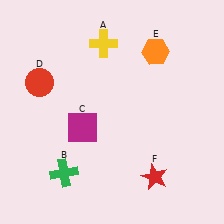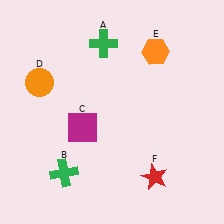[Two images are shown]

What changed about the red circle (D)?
In Image 1, D is red. In Image 2, it changed to orange.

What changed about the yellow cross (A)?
In Image 1, A is yellow. In Image 2, it changed to green.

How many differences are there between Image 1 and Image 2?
There are 2 differences between the two images.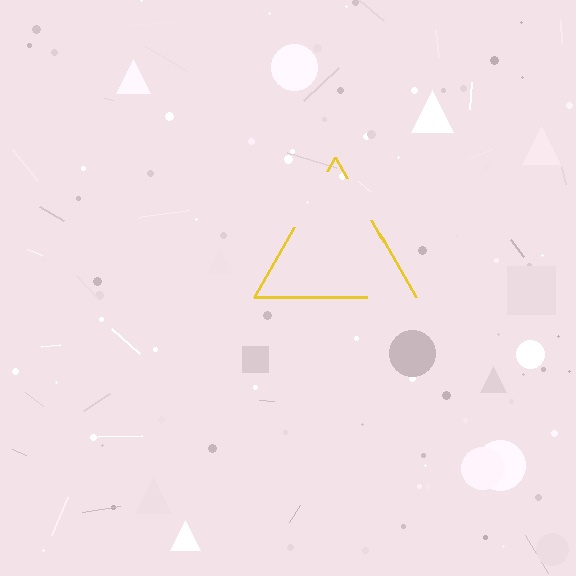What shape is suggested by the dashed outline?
The dashed outline suggests a triangle.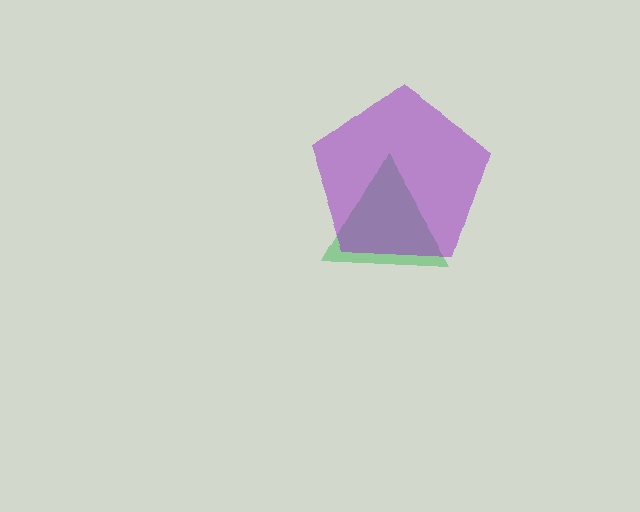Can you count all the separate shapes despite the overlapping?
Yes, there are 2 separate shapes.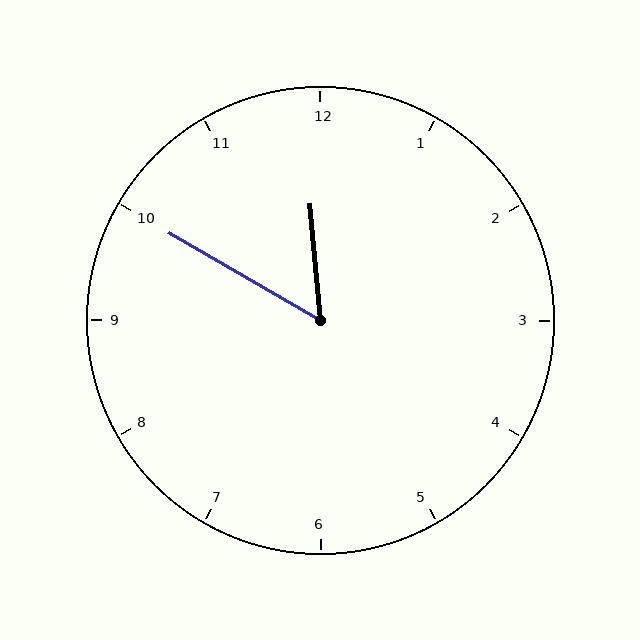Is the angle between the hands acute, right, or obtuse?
It is acute.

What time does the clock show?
11:50.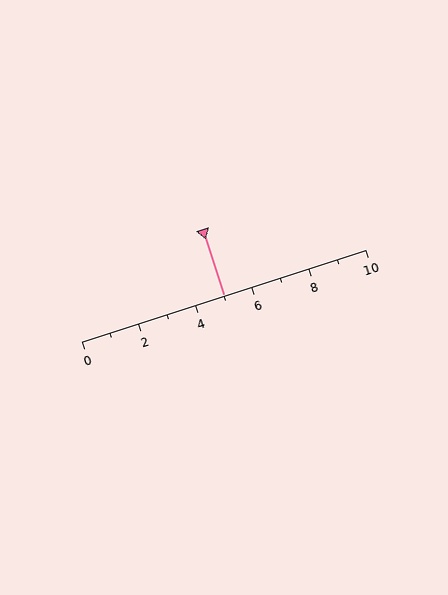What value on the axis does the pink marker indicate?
The marker indicates approximately 5.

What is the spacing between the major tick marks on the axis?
The major ticks are spaced 2 apart.